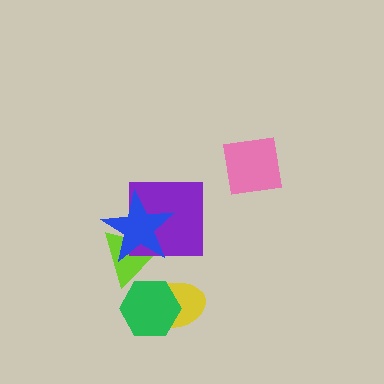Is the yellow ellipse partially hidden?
Yes, it is partially covered by another shape.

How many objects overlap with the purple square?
2 objects overlap with the purple square.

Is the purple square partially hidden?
Yes, it is partially covered by another shape.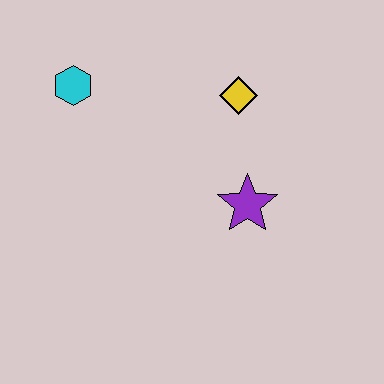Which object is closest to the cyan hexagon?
The yellow diamond is closest to the cyan hexagon.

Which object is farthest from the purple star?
The cyan hexagon is farthest from the purple star.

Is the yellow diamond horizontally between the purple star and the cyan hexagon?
Yes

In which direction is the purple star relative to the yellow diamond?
The purple star is below the yellow diamond.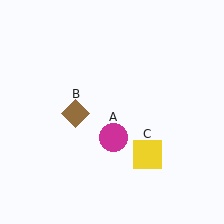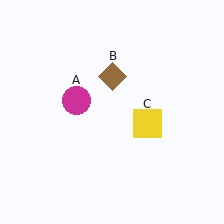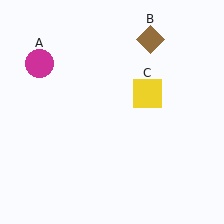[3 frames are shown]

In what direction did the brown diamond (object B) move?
The brown diamond (object B) moved up and to the right.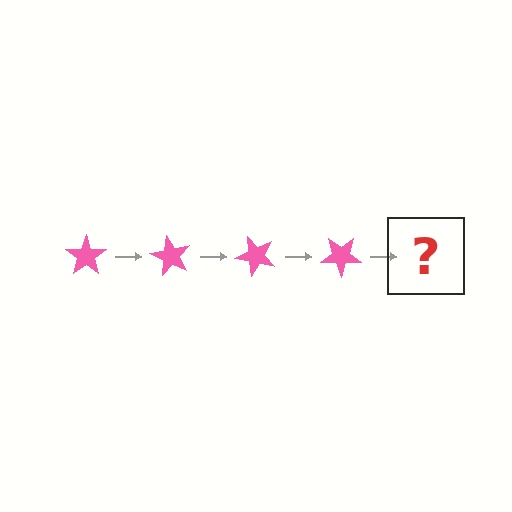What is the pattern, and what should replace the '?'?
The pattern is that the star rotates 60 degrees each step. The '?' should be a pink star rotated 240 degrees.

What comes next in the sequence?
The next element should be a pink star rotated 240 degrees.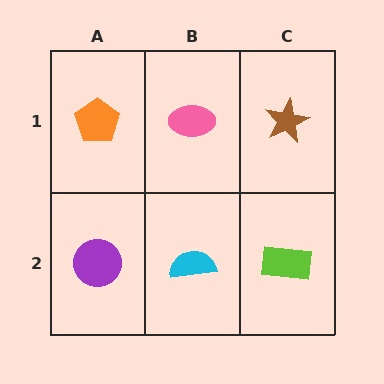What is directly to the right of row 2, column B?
A lime rectangle.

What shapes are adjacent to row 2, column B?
A pink ellipse (row 1, column B), a purple circle (row 2, column A), a lime rectangle (row 2, column C).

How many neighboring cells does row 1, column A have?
2.